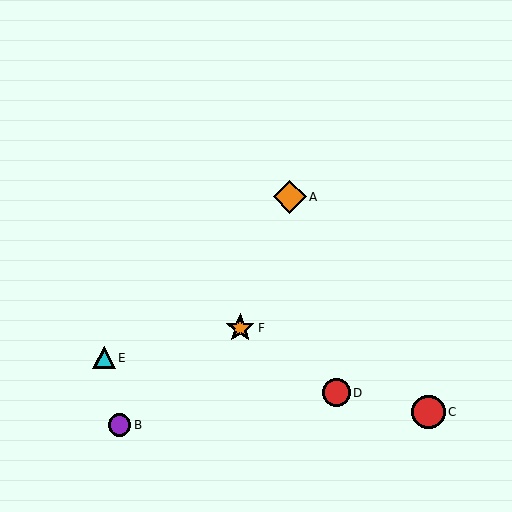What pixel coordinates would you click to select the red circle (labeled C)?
Click at (429, 412) to select the red circle C.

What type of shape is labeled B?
Shape B is a purple circle.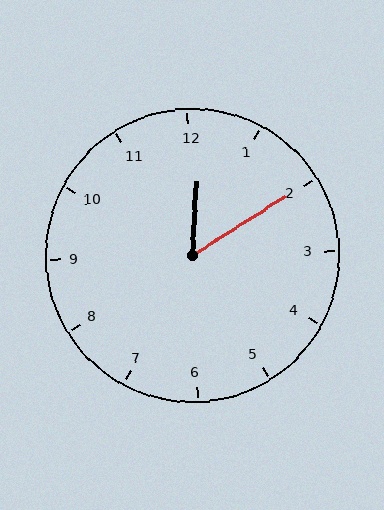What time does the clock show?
12:10.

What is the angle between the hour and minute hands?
Approximately 55 degrees.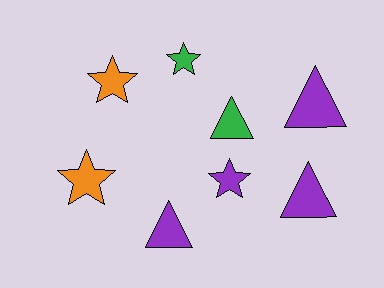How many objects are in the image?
There are 8 objects.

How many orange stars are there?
There are 2 orange stars.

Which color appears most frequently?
Purple, with 4 objects.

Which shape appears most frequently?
Star, with 4 objects.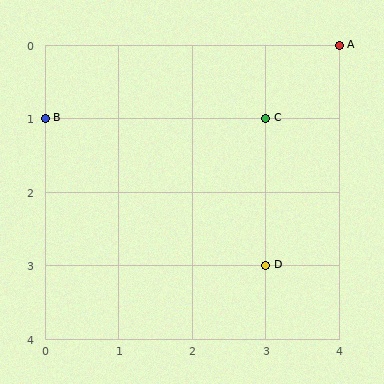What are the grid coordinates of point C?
Point C is at grid coordinates (3, 1).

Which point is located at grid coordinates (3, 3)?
Point D is at (3, 3).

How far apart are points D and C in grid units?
Points D and C are 2 rows apart.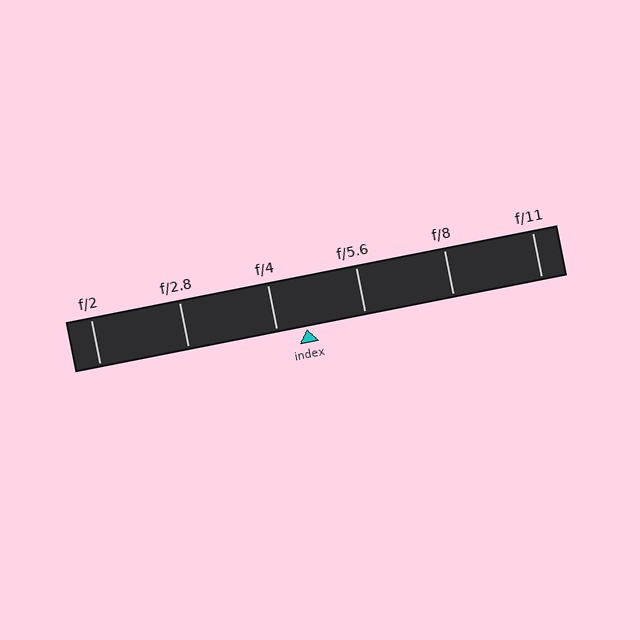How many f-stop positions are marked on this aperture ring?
There are 6 f-stop positions marked.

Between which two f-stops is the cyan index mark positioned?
The index mark is between f/4 and f/5.6.